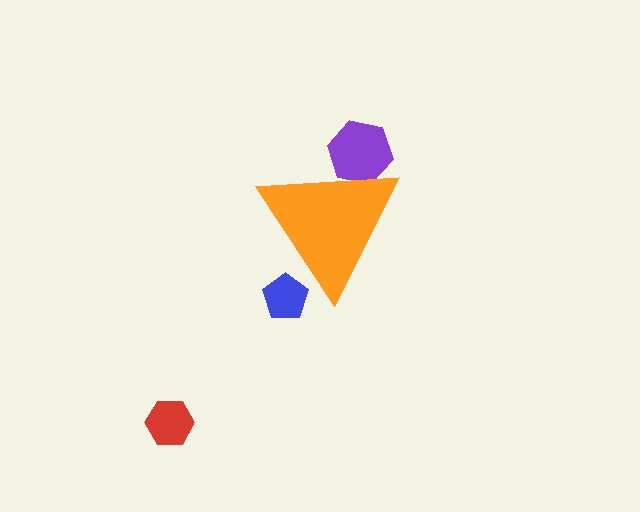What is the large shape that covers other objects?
An orange triangle.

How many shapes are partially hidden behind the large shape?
2 shapes are partially hidden.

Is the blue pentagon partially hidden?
Yes, the blue pentagon is partially hidden behind the orange triangle.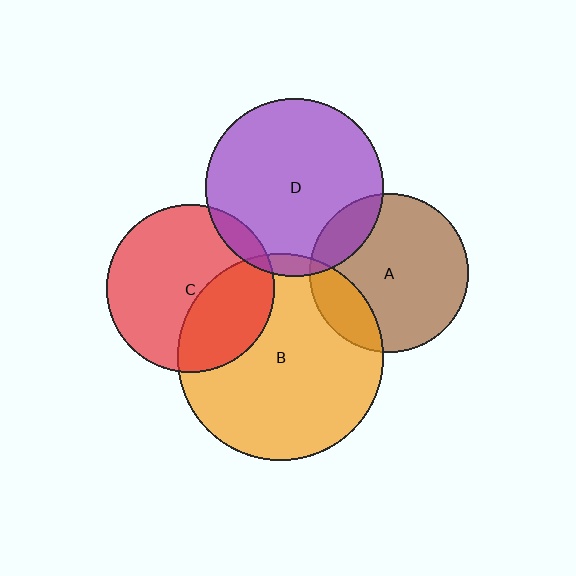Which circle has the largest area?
Circle B (orange).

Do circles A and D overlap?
Yes.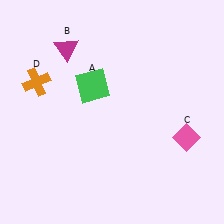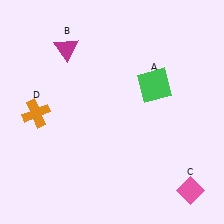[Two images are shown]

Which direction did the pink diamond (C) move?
The pink diamond (C) moved down.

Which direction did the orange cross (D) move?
The orange cross (D) moved down.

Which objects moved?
The objects that moved are: the green square (A), the pink diamond (C), the orange cross (D).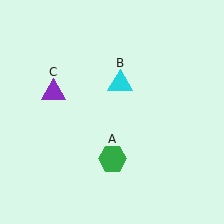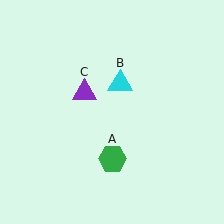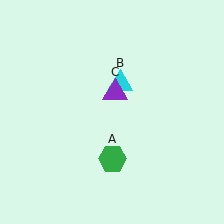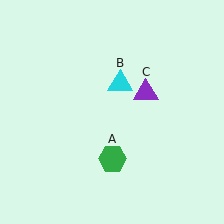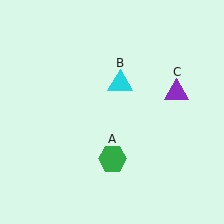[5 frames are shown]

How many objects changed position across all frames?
1 object changed position: purple triangle (object C).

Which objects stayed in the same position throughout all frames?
Green hexagon (object A) and cyan triangle (object B) remained stationary.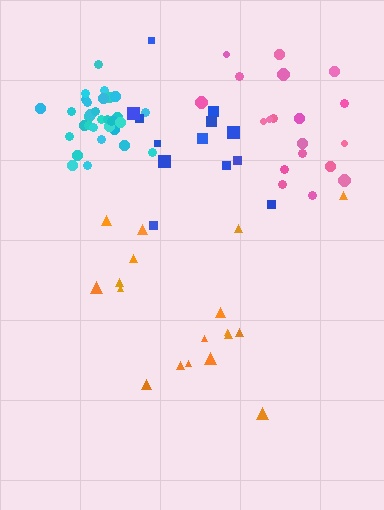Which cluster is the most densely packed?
Cyan.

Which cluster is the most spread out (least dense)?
Orange.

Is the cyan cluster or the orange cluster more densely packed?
Cyan.